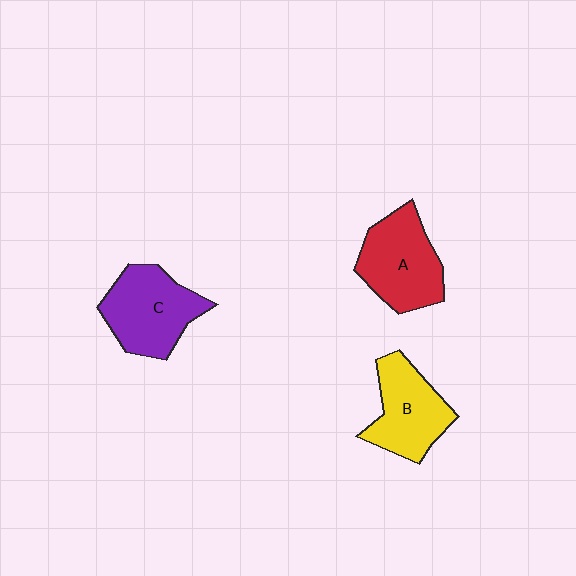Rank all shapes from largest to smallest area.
From largest to smallest: C (purple), A (red), B (yellow).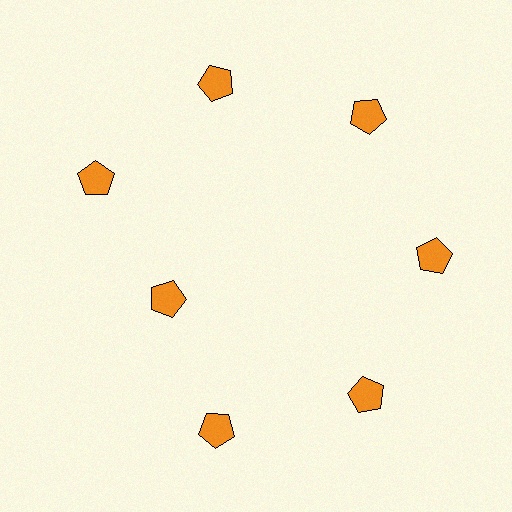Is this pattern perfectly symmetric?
No. The 7 orange pentagons are arranged in a ring, but one element near the 8 o'clock position is pulled inward toward the center, breaking the 7-fold rotational symmetry.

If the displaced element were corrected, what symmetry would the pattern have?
It would have 7-fold rotational symmetry — the pattern would map onto itself every 51 degrees.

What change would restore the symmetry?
The symmetry would be restored by moving it outward, back onto the ring so that all 7 pentagons sit at equal angles and equal distance from the center.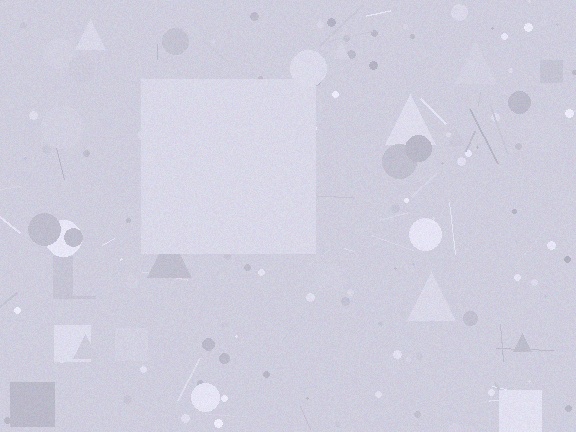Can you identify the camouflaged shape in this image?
The camouflaged shape is a square.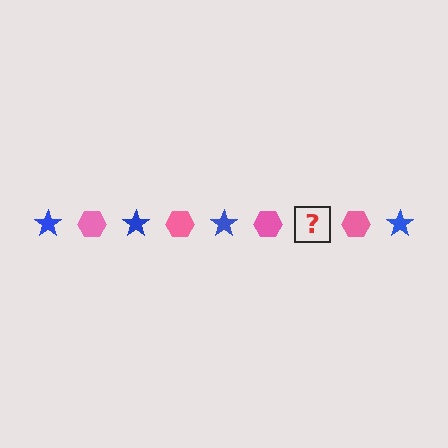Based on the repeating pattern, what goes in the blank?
The blank should be a blue star.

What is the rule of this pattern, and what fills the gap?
The rule is that the pattern alternates between blue star and pink hexagon. The gap should be filled with a blue star.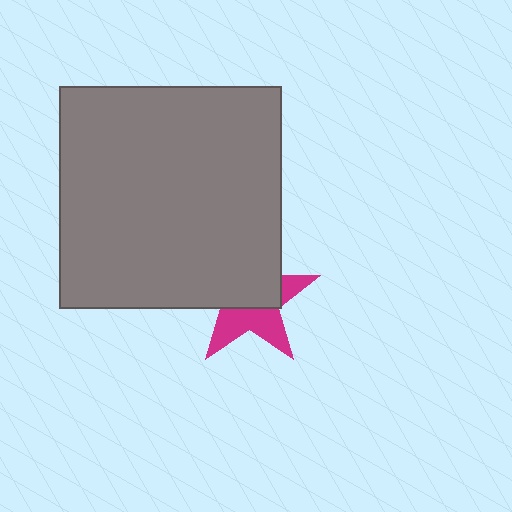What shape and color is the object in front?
The object in front is a gray square.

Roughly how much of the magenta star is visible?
A small part of it is visible (roughly 45%).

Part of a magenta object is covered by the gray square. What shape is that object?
It is a star.